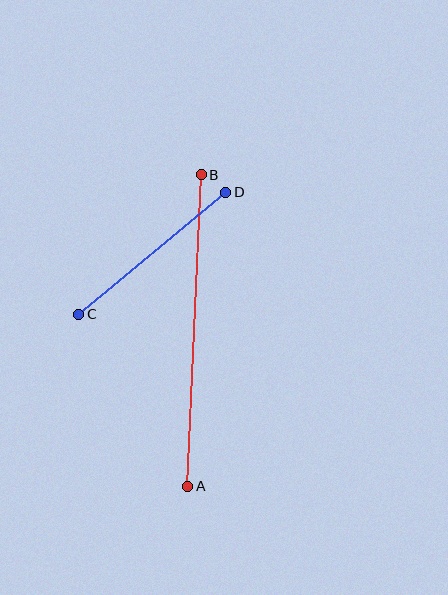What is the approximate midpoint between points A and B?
The midpoint is at approximately (194, 331) pixels.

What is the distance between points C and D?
The distance is approximately 191 pixels.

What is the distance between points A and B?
The distance is approximately 312 pixels.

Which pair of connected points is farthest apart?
Points A and B are farthest apart.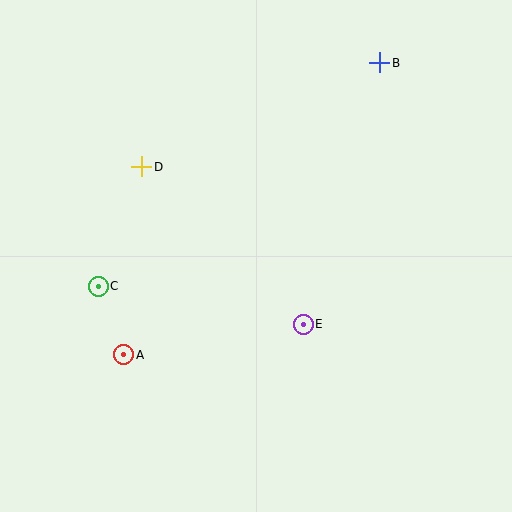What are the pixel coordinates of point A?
Point A is at (124, 355).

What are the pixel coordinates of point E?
Point E is at (303, 324).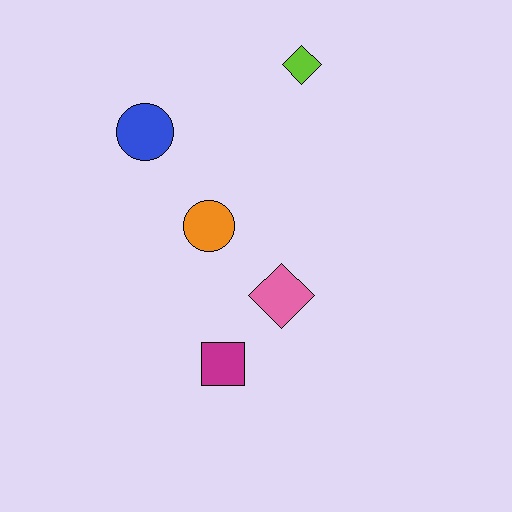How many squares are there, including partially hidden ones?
There is 1 square.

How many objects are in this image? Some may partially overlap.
There are 5 objects.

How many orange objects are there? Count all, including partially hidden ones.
There is 1 orange object.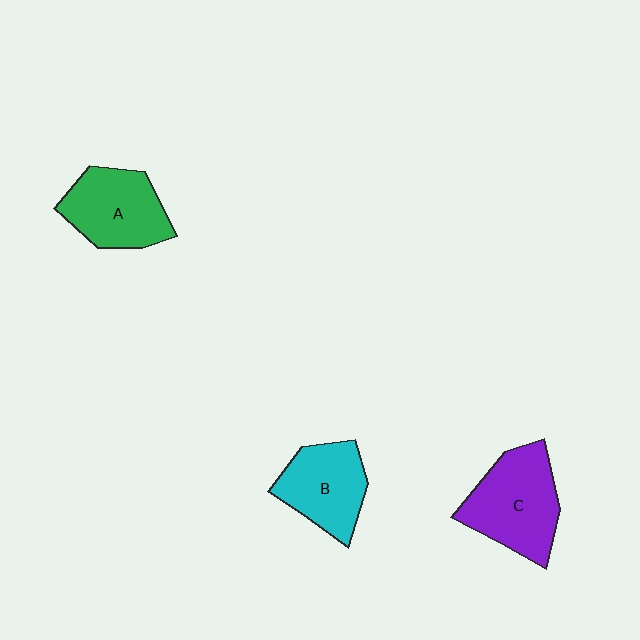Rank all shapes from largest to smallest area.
From largest to smallest: C (purple), A (green), B (cyan).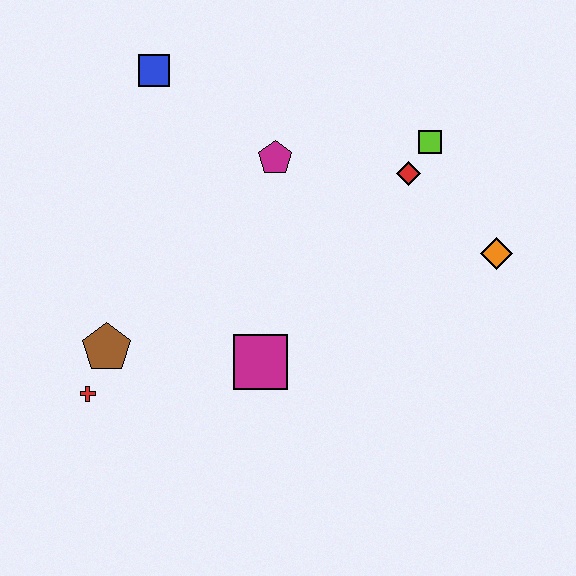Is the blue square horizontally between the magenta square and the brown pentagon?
Yes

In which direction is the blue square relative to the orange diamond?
The blue square is to the left of the orange diamond.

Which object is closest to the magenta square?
The brown pentagon is closest to the magenta square.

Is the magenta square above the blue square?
No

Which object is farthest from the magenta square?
The blue square is farthest from the magenta square.